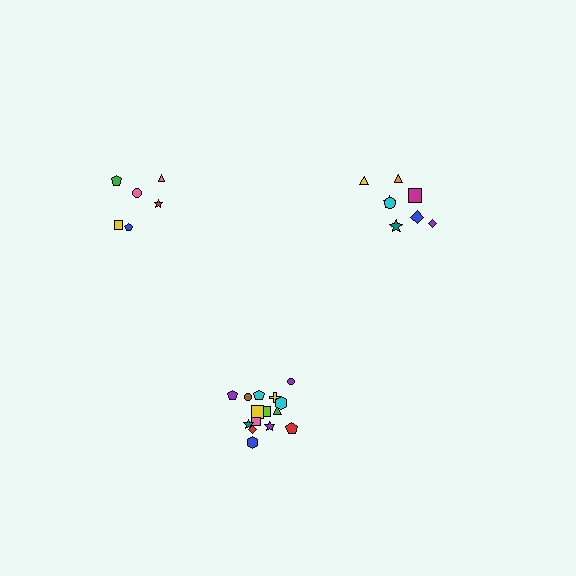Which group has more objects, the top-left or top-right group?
The top-right group.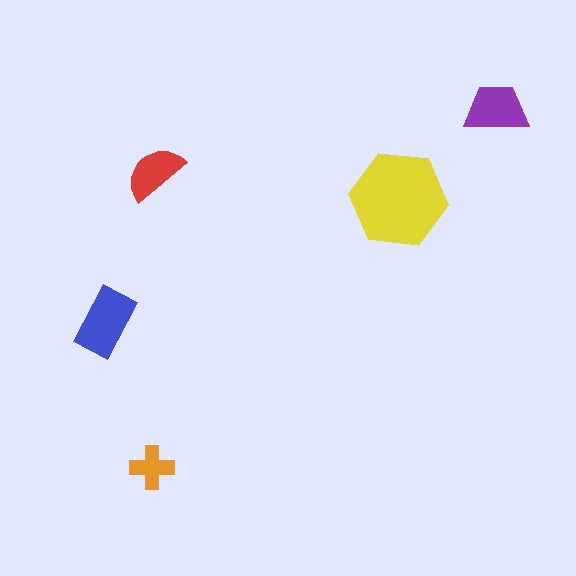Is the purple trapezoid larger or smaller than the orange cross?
Larger.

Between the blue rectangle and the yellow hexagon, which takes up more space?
The yellow hexagon.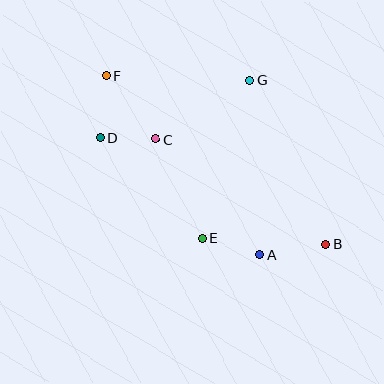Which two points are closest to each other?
Points C and D are closest to each other.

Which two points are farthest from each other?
Points B and F are farthest from each other.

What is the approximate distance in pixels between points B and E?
The distance between B and E is approximately 123 pixels.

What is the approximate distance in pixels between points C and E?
The distance between C and E is approximately 110 pixels.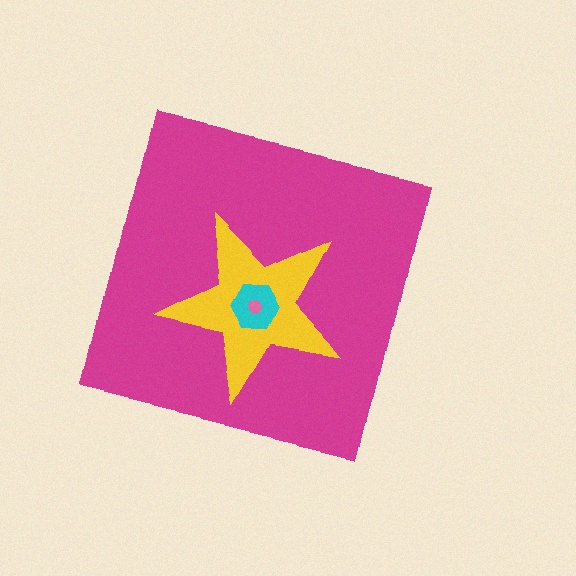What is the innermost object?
The pink circle.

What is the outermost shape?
The magenta square.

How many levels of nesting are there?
4.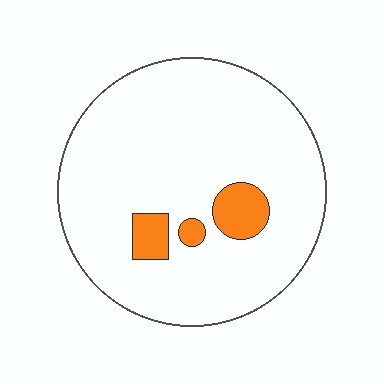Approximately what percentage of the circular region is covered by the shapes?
Approximately 10%.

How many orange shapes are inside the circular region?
3.